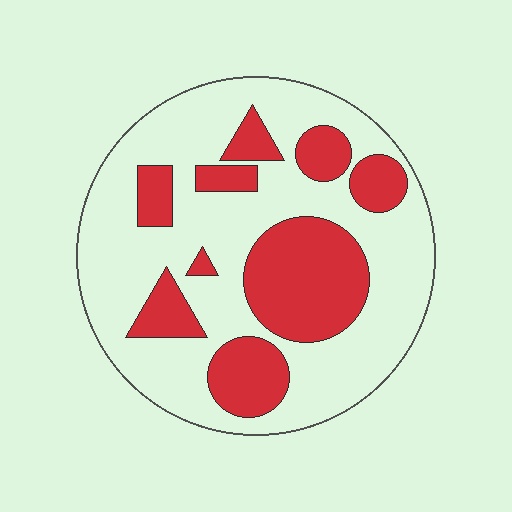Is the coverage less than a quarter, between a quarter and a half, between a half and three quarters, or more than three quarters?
Between a quarter and a half.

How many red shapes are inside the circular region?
9.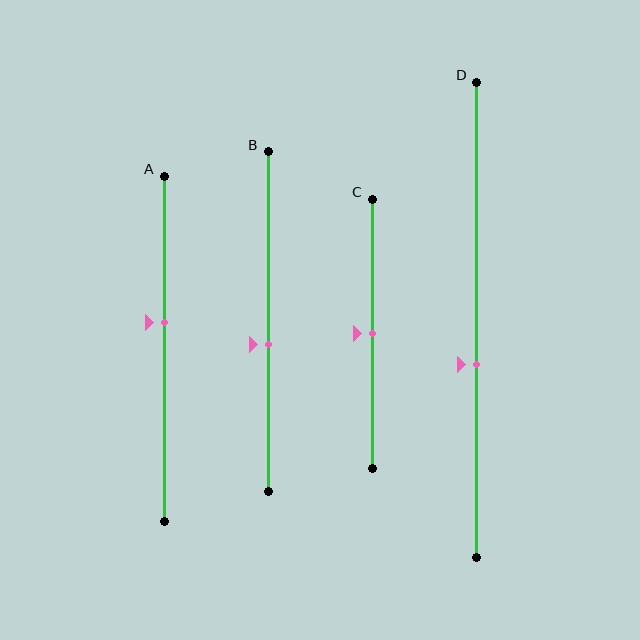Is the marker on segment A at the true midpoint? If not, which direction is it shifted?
No, the marker on segment A is shifted upward by about 8% of the segment length.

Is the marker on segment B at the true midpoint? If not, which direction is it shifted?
No, the marker on segment B is shifted downward by about 7% of the segment length.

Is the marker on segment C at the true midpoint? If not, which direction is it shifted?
Yes, the marker on segment C is at the true midpoint.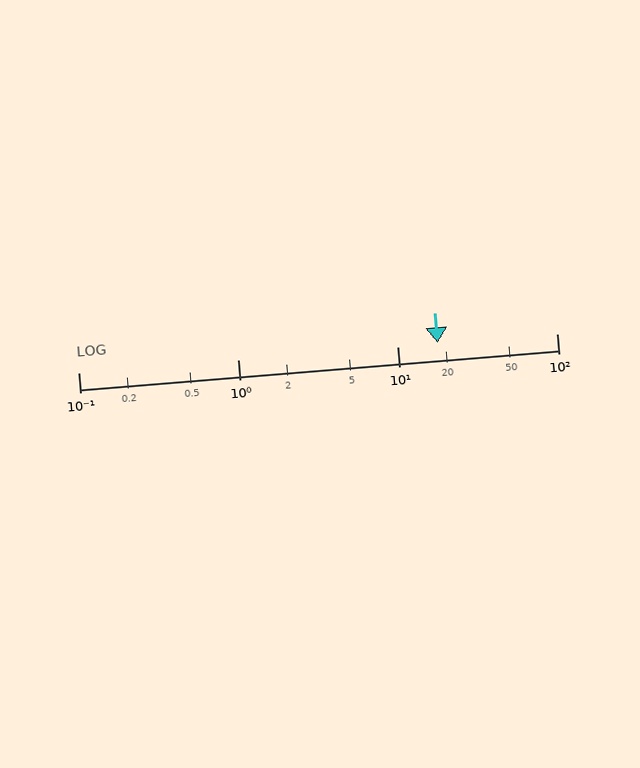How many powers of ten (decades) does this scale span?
The scale spans 3 decades, from 0.1 to 100.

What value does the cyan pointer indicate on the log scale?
The pointer indicates approximately 18.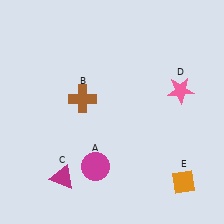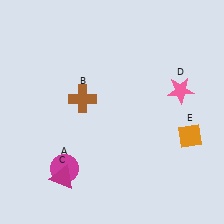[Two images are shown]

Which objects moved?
The objects that moved are: the magenta circle (A), the orange diamond (E).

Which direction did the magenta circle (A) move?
The magenta circle (A) moved left.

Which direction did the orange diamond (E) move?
The orange diamond (E) moved up.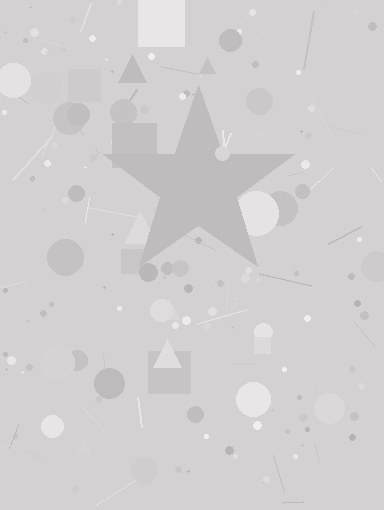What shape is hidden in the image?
A star is hidden in the image.